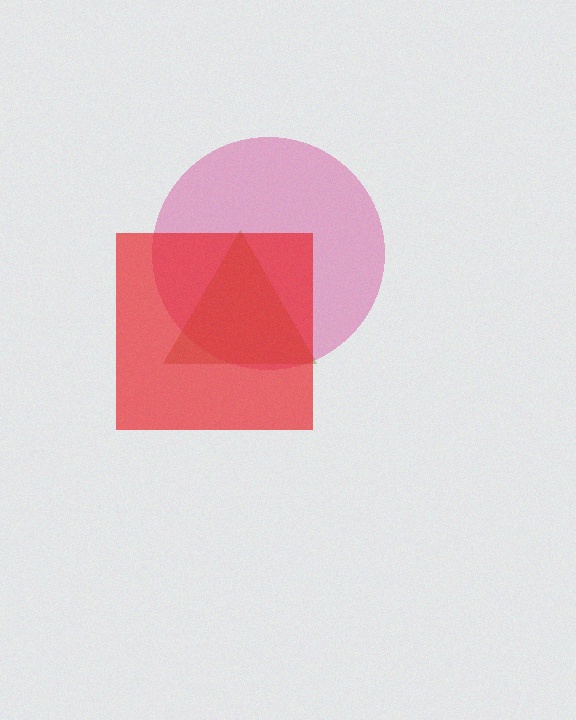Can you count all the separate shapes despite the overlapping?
Yes, there are 3 separate shapes.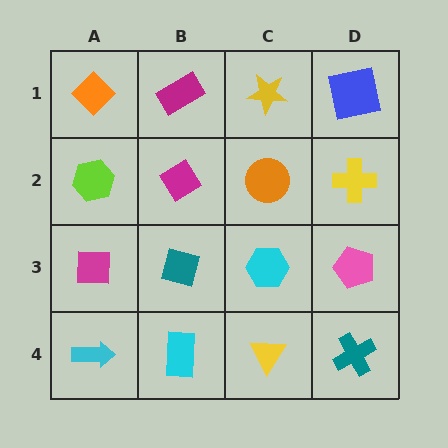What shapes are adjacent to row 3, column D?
A yellow cross (row 2, column D), a teal cross (row 4, column D), a cyan hexagon (row 3, column C).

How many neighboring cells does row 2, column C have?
4.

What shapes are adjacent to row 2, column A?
An orange diamond (row 1, column A), a magenta square (row 3, column A), a magenta diamond (row 2, column B).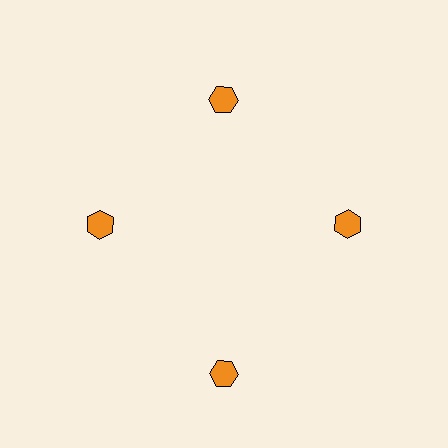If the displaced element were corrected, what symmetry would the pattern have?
It would have 4-fold rotational symmetry — the pattern would map onto itself every 90 degrees.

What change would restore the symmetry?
The symmetry would be restored by moving it inward, back onto the ring so that all 4 hexagons sit at equal angles and equal distance from the center.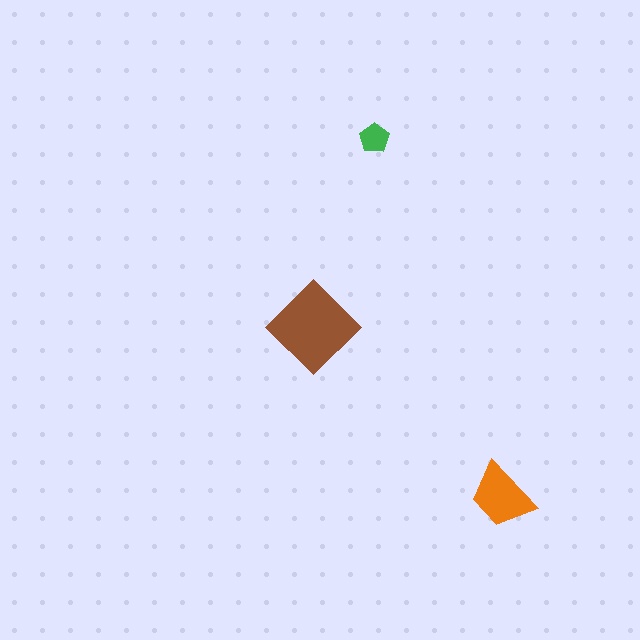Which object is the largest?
The brown diamond.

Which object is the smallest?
The green pentagon.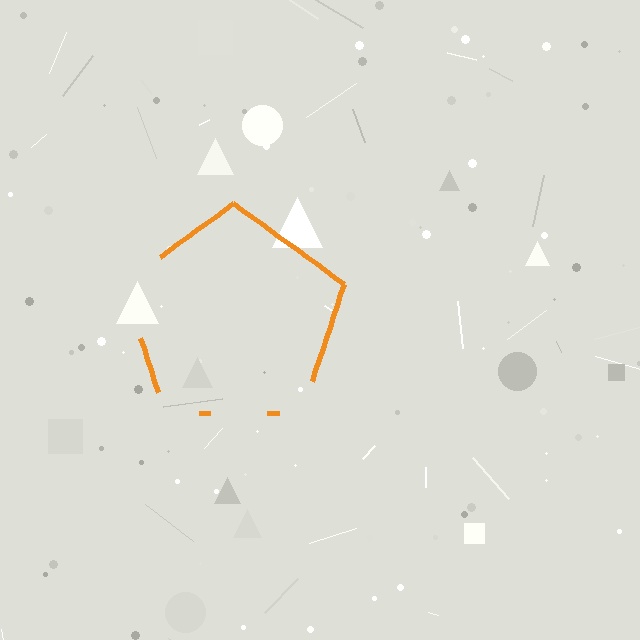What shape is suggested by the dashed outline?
The dashed outline suggests a pentagon.